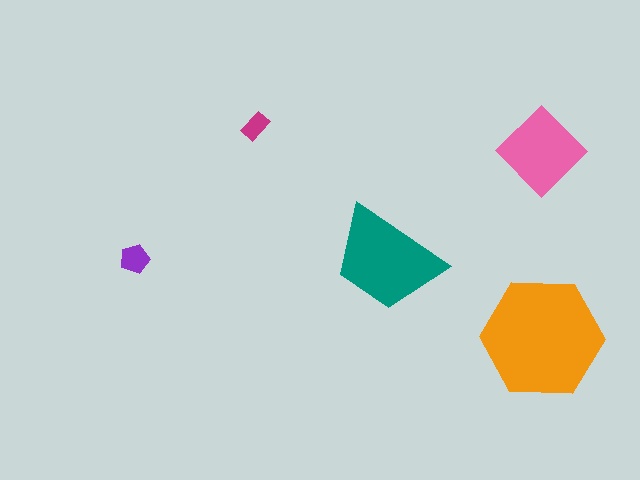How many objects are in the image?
There are 5 objects in the image.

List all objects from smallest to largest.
The magenta rectangle, the purple pentagon, the pink diamond, the teal trapezoid, the orange hexagon.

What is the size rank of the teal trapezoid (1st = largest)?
2nd.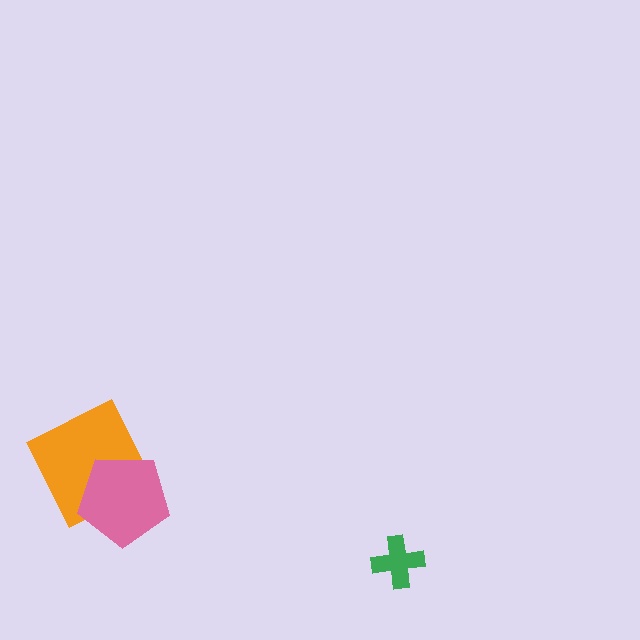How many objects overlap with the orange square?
1 object overlaps with the orange square.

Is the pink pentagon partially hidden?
No, no other shape covers it.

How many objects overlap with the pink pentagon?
1 object overlaps with the pink pentagon.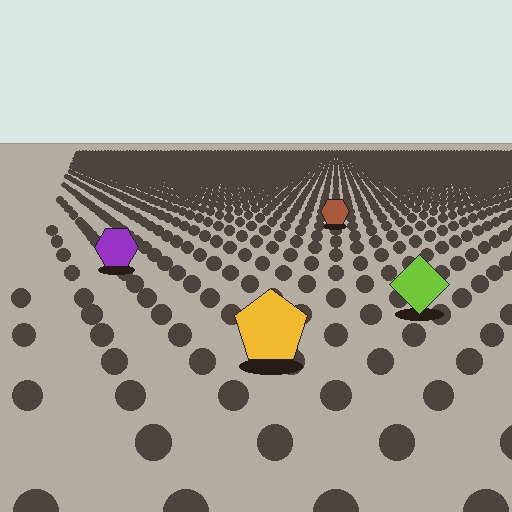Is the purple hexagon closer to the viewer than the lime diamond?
No. The lime diamond is closer — you can tell from the texture gradient: the ground texture is coarser near it.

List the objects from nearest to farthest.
From nearest to farthest: the yellow pentagon, the lime diamond, the purple hexagon, the brown hexagon.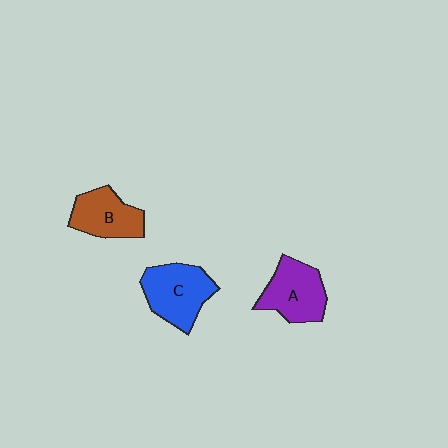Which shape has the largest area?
Shape C (blue).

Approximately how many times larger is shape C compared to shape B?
Approximately 1.2 times.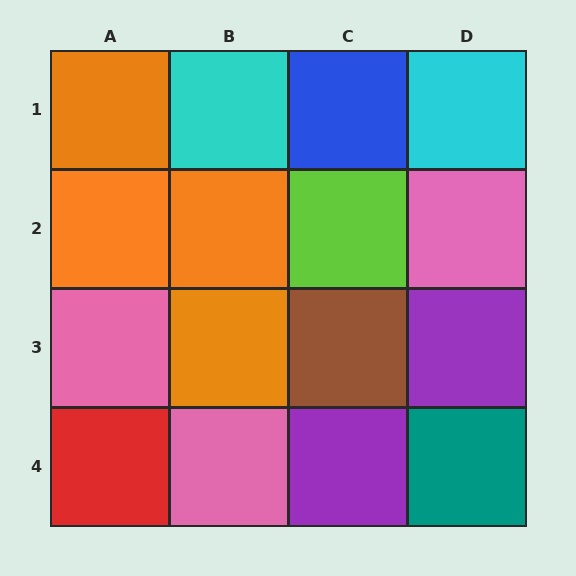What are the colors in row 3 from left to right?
Pink, orange, brown, purple.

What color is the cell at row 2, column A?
Orange.